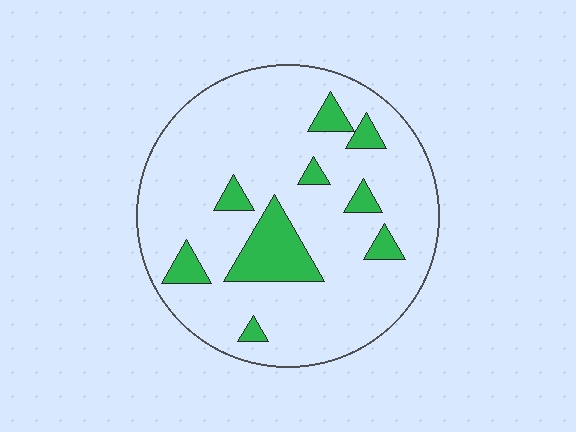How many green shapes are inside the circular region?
9.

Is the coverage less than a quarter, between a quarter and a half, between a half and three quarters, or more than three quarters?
Less than a quarter.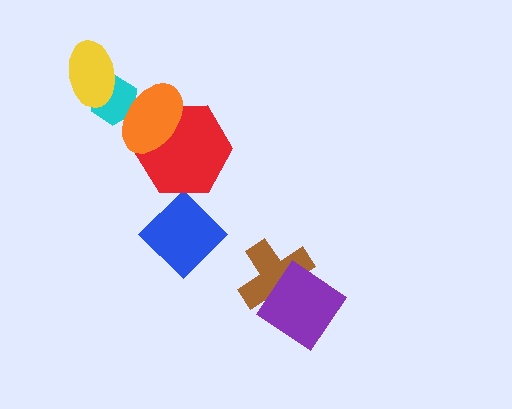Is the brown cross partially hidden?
Yes, it is partially covered by another shape.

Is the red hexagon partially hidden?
Yes, it is partially covered by another shape.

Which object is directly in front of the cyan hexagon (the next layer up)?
The yellow ellipse is directly in front of the cyan hexagon.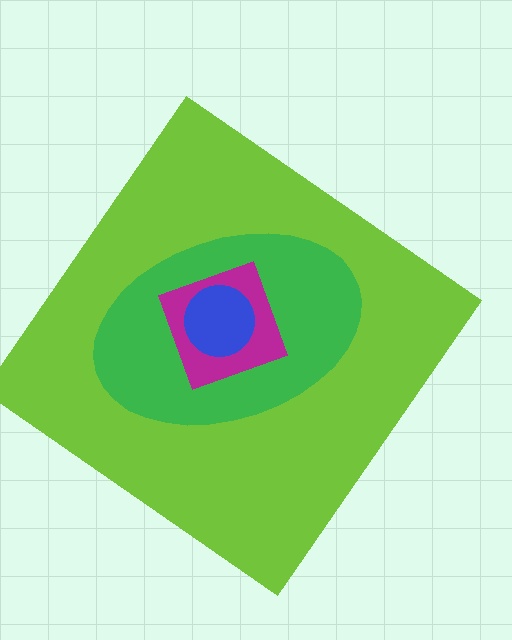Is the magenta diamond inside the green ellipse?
Yes.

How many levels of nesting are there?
4.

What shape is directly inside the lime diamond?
The green ellipse.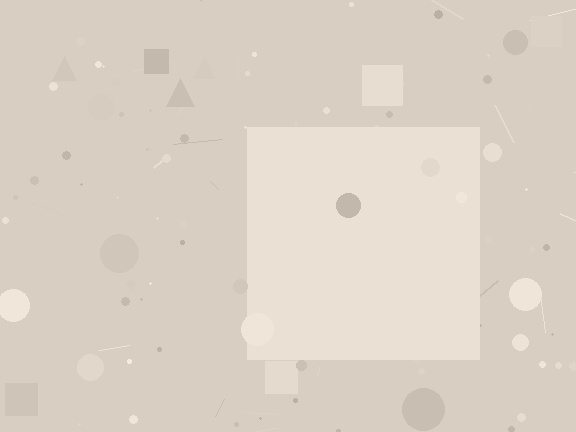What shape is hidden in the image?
A square is hidden in the image.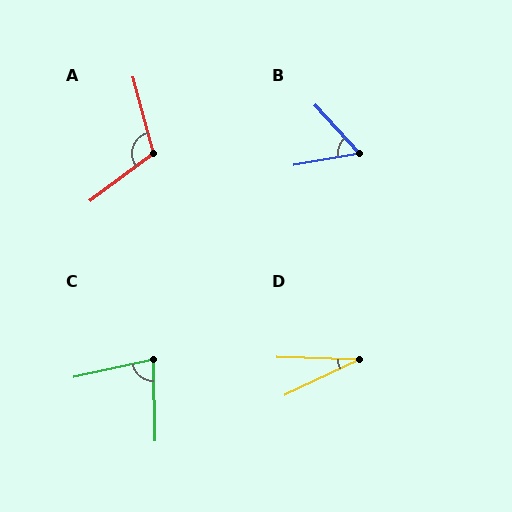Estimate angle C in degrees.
Approximately 79 degrees.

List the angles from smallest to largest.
D (27°), B (57°), C (79°), A (112°).